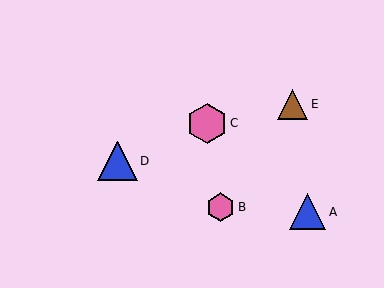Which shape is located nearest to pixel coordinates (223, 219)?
The pink hexagon (labeled B) at (221, 207) is nearest to that location.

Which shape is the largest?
The blue triangle (labeled D) is the largest.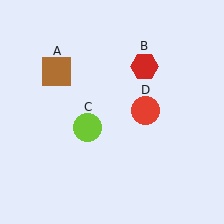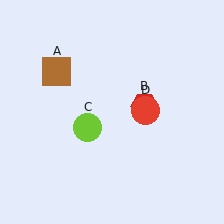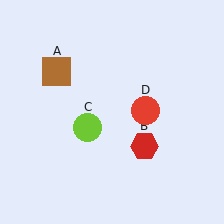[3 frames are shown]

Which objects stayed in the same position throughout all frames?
Brown square (object A) and lime circle (object C) and red circle (object D) remained stationary.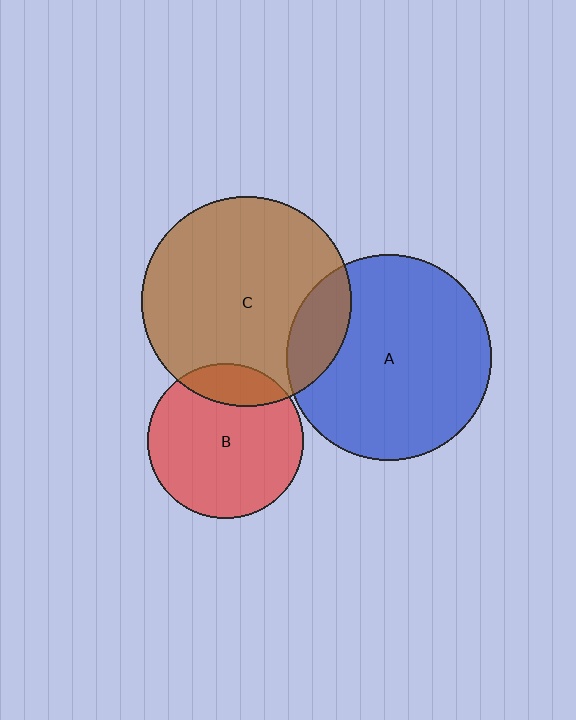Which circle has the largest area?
Circle C (brown).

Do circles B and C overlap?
Yes.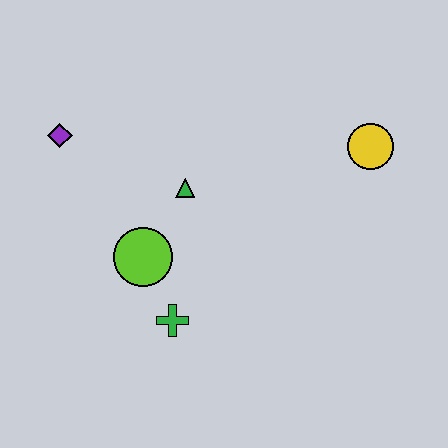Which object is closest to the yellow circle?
The green triangle is closest to the yellow circle.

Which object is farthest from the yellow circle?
The purple diamond is farthest from the yellow circle.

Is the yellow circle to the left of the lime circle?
No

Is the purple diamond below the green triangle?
No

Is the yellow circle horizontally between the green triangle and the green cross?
No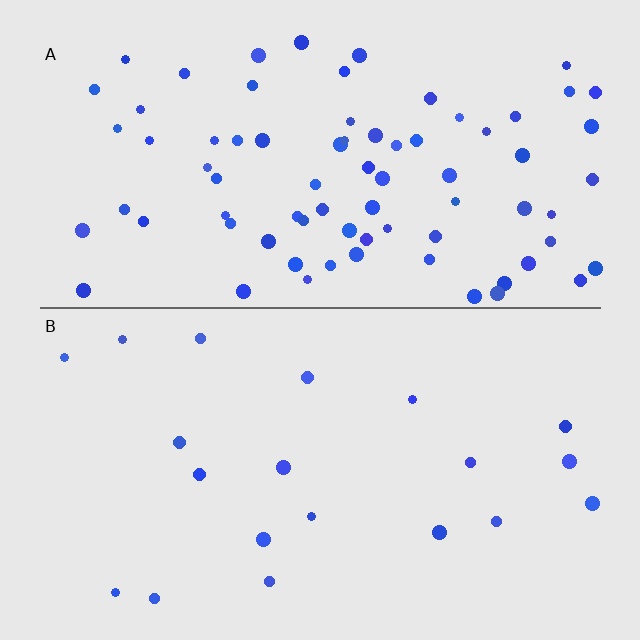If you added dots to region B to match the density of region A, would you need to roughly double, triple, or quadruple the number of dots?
Approximately quadruple.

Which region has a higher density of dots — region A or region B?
A (the top).